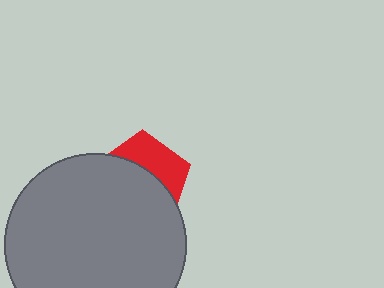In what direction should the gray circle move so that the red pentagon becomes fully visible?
The gray circle should move down. That is the shortest direction to clear the overlap and leave the red pentagon fully visible.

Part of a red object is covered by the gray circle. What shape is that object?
It is a pentagon.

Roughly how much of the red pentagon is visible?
A small part of it is visible (roughly 37%).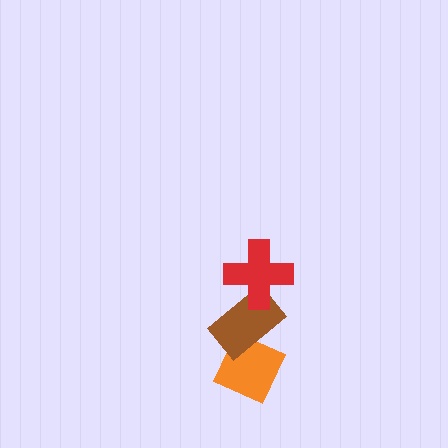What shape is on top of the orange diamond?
The brown rectangle is on top of the orange diamond.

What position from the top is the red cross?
The red cross is 1st from the top.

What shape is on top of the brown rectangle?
The red cross is on top of the brown rectangle.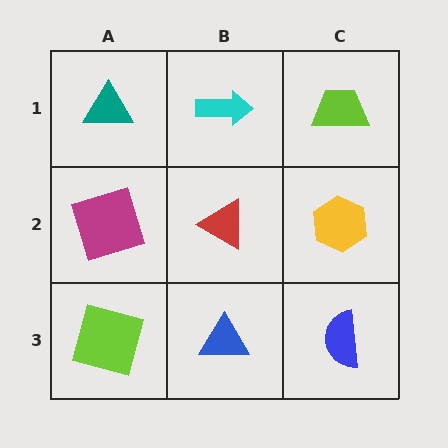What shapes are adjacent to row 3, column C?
A yellow hexagon (row 2, column C), a blue triangle (row 3, column B).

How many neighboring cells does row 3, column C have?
2.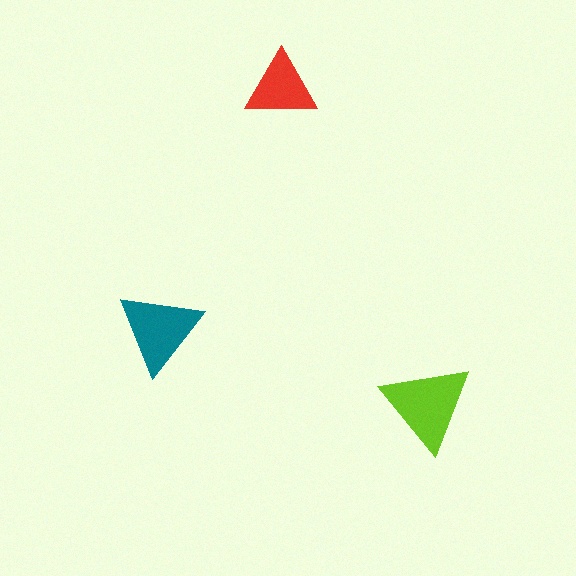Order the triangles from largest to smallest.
the lime one, the teal one, the red one.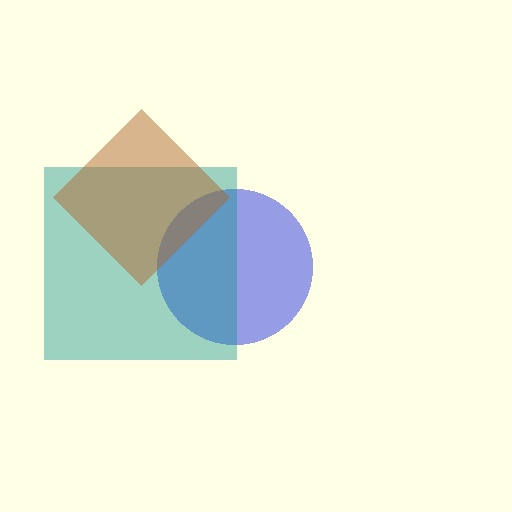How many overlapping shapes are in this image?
There are 3 overlapping shapes in the image.